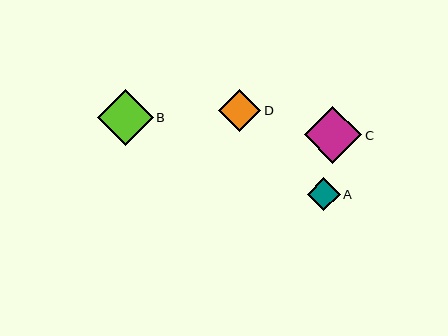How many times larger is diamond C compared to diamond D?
Diamond C is approximately 1.3 times the size of diamond D.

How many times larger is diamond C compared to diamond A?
Diamond C is approximately 1.7 times the size of diamond A.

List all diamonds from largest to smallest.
From largest to smallest: C, B, D, A.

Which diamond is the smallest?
Diamond A is the smallest with a size of approximately 33 pixels.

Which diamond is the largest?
Diamond C is the largest with a size of approximately 57 pixels.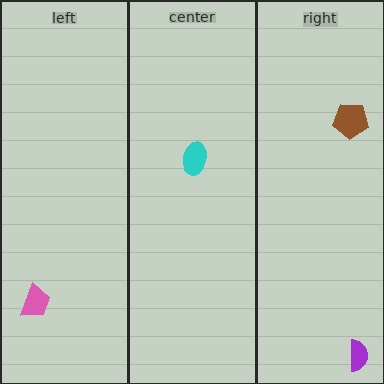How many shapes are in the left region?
1.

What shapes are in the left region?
The pink trapezoid.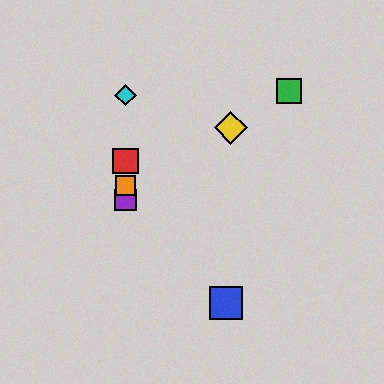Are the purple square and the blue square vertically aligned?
No, the purple square is at x≈125 and the blue square is at x≈226.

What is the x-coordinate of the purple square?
The purple square is at x≈125.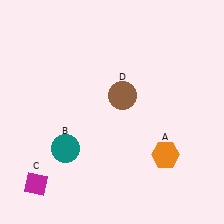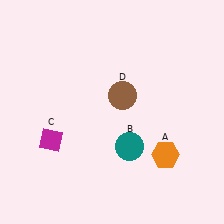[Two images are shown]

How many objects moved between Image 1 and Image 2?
2 objects moved between the two images.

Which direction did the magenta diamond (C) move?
The magenta diamond (C) moved up.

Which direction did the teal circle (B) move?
The teal circle (B) moved right.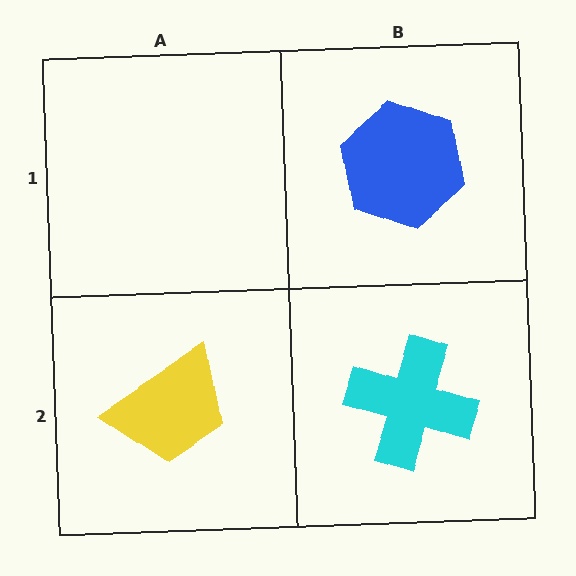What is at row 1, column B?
A blue hexagon.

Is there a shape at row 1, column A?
No, that cell is empty.